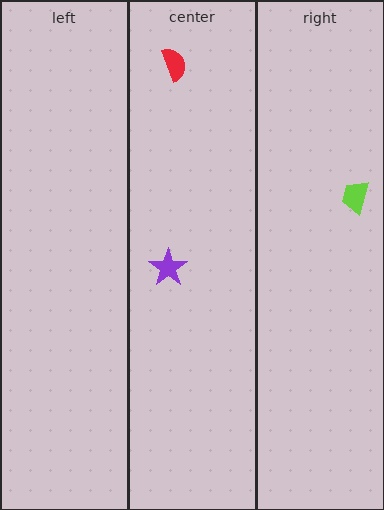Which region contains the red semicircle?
The center region.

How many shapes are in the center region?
2.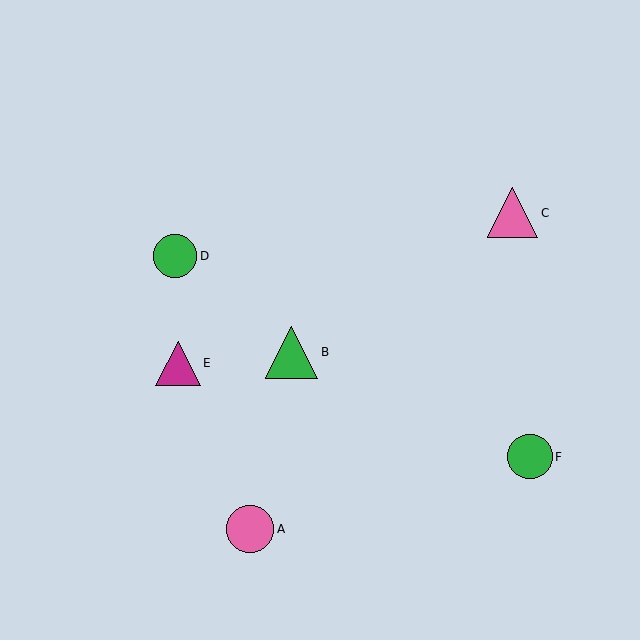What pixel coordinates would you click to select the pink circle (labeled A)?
Click at (250, 529) to select the pink circle A.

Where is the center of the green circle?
The center of the green circle is at (175, 256).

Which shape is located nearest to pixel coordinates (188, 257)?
The green circle (labeled D) at (175, 256) is nearest to that location.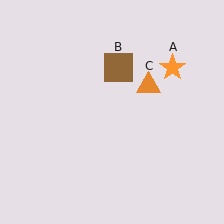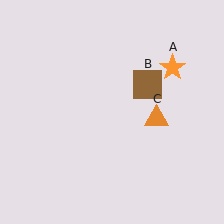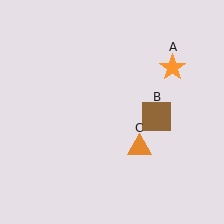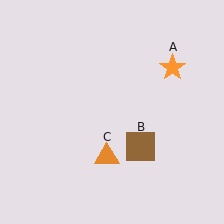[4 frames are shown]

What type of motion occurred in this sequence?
The brown square (object B), orange triangle (object C) rotated clockwise around the center of the scene.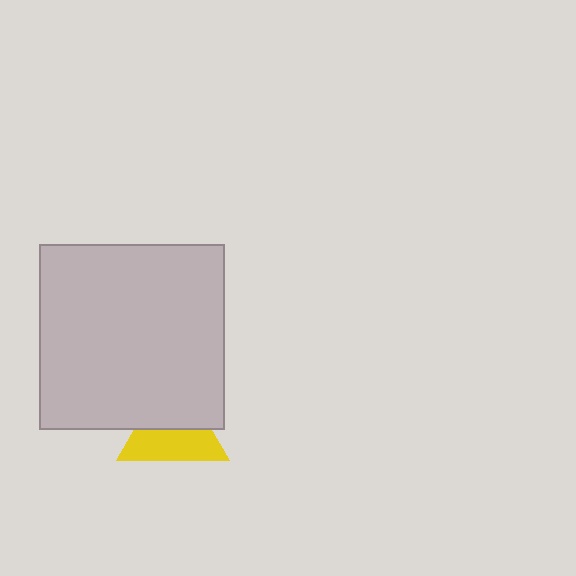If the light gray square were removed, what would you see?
You would see the complete yellow triangle.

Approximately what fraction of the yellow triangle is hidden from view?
Roughly 46% of the yellow triangle is hidden behind the light gray square.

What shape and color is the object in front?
The object in front is a light gray square.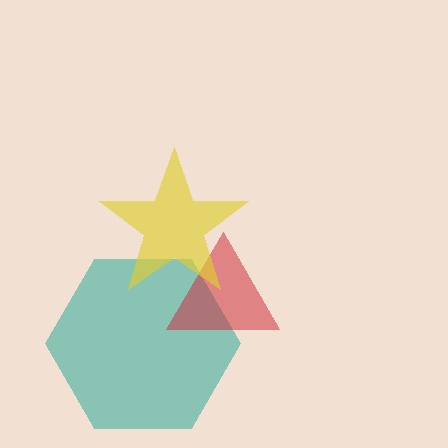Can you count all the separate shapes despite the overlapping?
Yes, there are 3 separate shapes.